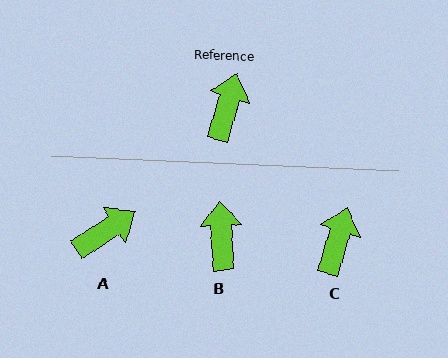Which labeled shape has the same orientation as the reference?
C.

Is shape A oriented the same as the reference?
No, it is off by about 40 degrees.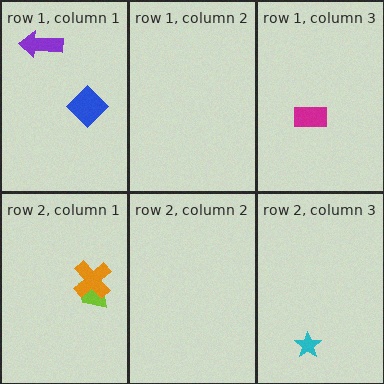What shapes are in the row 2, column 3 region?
The cyan star.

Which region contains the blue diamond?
The row 1, column 1 region.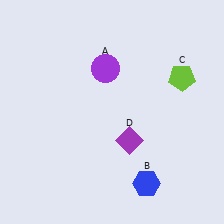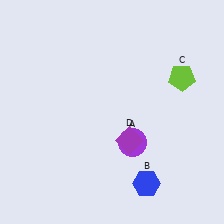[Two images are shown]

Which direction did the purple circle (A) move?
The purple circle (A) moved down.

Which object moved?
The purple circle (A) moved down.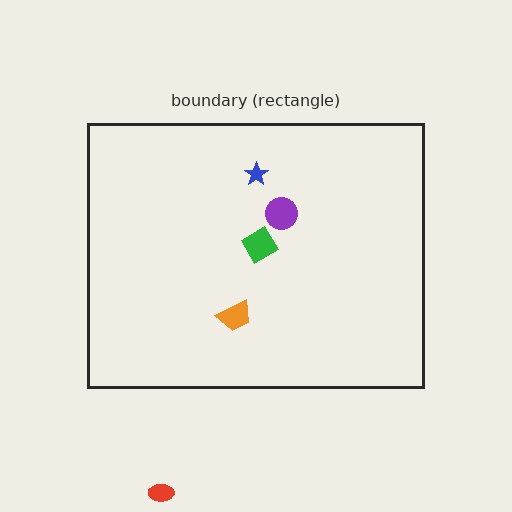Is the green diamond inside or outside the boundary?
Inside.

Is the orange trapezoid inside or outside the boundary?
Inside.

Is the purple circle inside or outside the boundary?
Inside.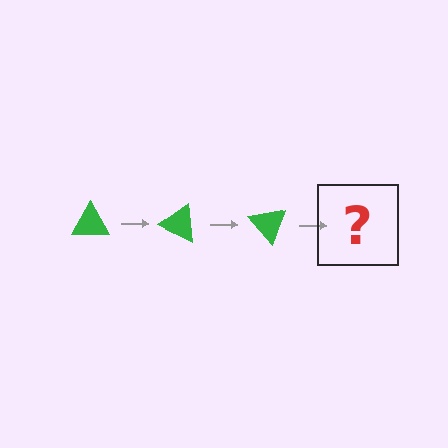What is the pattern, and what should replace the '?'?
The pattern is that the triangle rotates 25 degrees each step. The '?' should be a green triangle rotated 75 degrees.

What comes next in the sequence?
The next element should be a green triangle rotated 75 degrees.